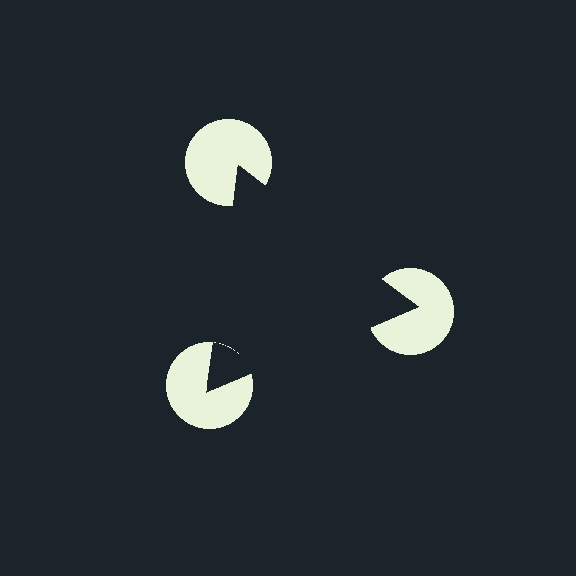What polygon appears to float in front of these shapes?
An illusory triangle — its edges are inferred from the aligned wedge cuts in the pac-man discs, not physically drawn.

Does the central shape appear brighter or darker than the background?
It typically appears slightly darker than the background, even though no actual brightness change is drawn.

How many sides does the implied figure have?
3 sides.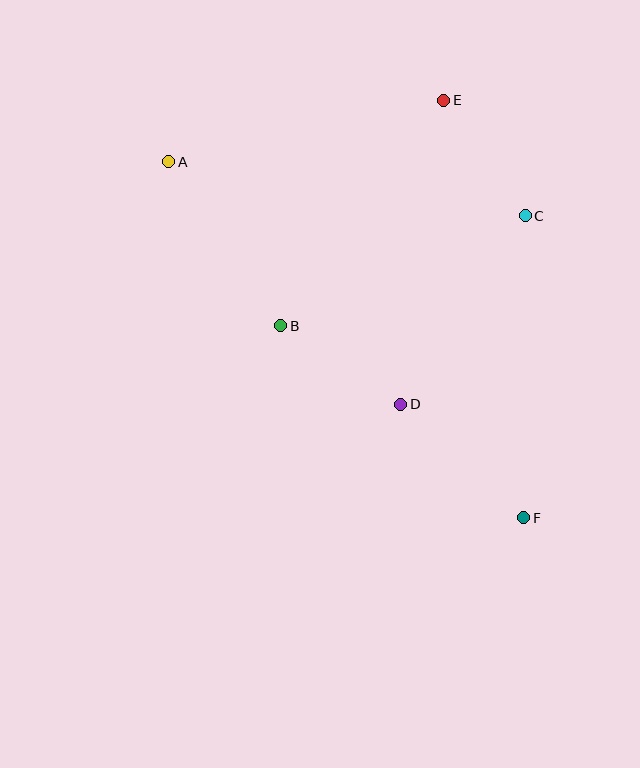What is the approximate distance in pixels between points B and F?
The distance between B and F is approximately 310 pixels.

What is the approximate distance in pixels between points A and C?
The distance between A and C is approximately 361 pixels.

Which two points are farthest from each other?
Points A and F are farthest from each other.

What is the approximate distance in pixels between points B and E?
The distance between B and E is approximately 278 pixels.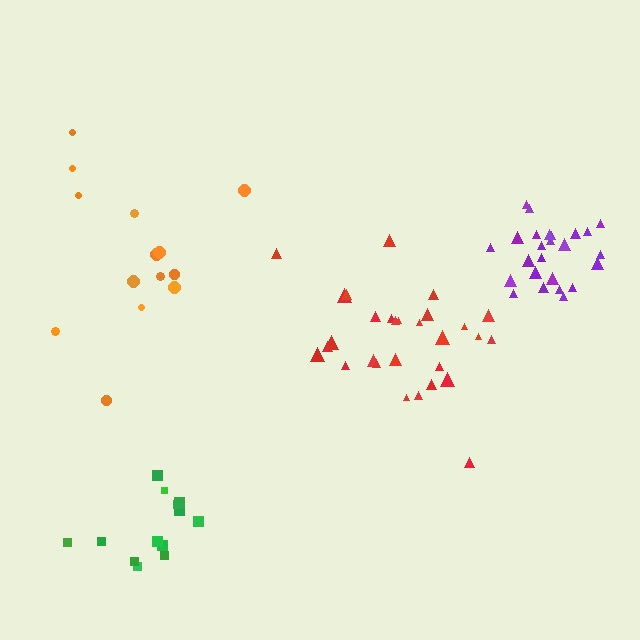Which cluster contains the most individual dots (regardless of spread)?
Red (29).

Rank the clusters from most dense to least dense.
purple, red, green, orange.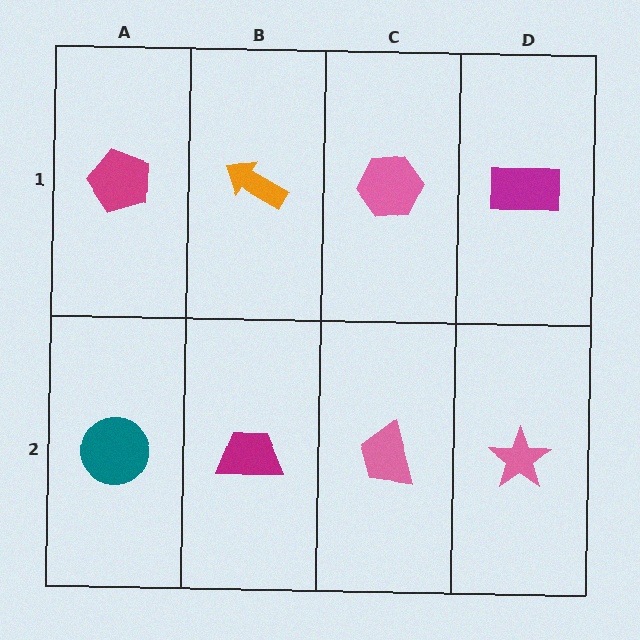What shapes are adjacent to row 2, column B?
An orange arrow (row 1, column B), a teal circle (row 2, column A), a pink trapezoid (row 2, column C).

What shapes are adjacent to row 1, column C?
A pink trapezoid (row 2, column C), an orange arrow (row 1, column B), a magenta rectangle (row 1, column D).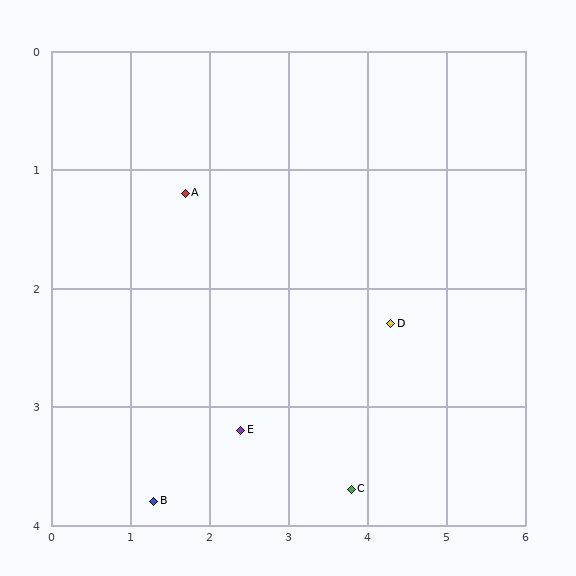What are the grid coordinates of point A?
Point A is at approximately (1.7, 1.2).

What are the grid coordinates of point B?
Point B is at approximately (1.3, 3.8).